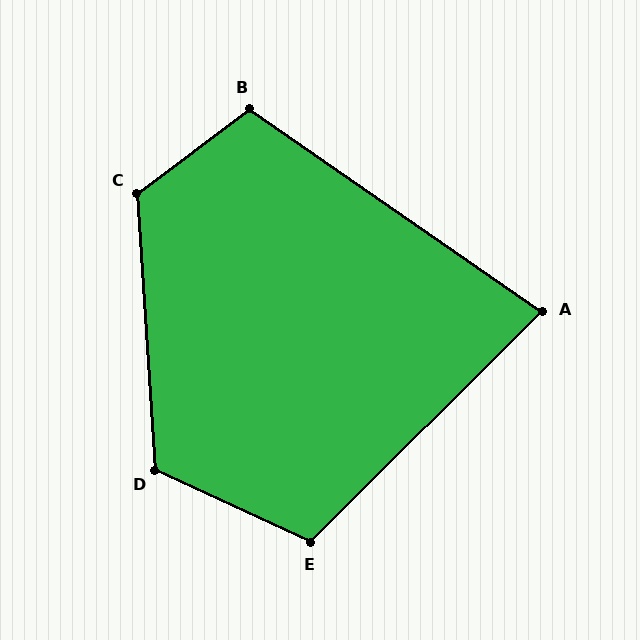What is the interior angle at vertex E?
Approximately 110 degrees (obtuse).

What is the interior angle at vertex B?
Approximately 108 degrees (obtuse).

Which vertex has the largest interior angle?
C, at approximately 123 degrees.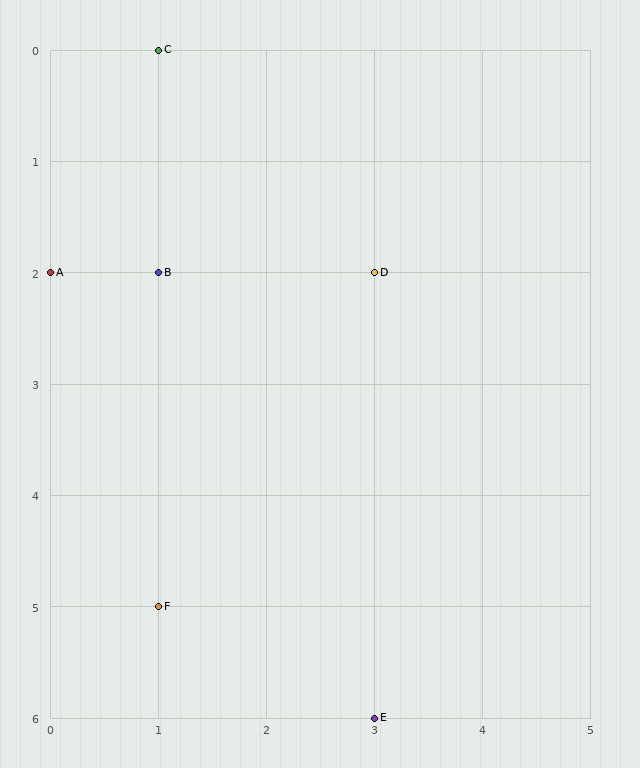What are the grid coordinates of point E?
Point E is at grid coordinates (3, 6).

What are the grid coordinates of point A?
Point A is at grid coordinates (0, 2).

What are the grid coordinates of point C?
Point C is at grid coordinates (1, 0).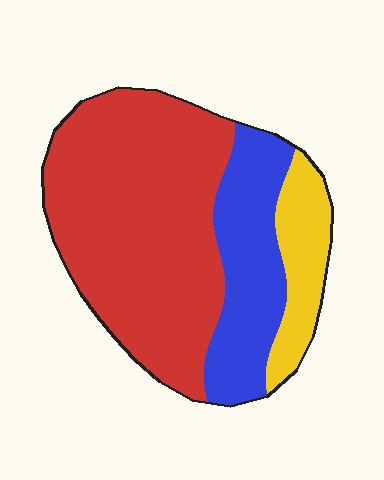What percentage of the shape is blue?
Blue covers about 25% of the shape.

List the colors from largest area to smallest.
From largest to smallest: red, blue, yellow.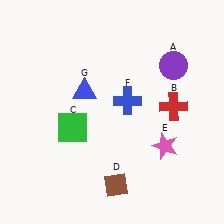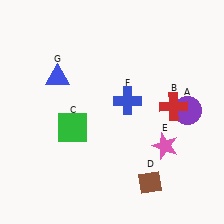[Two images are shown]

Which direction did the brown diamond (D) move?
The brown diamond (D) moved right.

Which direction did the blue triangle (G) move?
The blue triangle (G) moved left.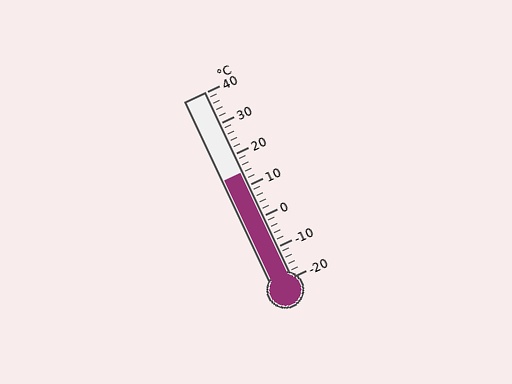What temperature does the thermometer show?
The thermometer shows approximately 14°C.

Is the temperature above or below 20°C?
The temperature is below 20°C.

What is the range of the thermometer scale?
The thermometer scale ranges from -20°C to 40°C.